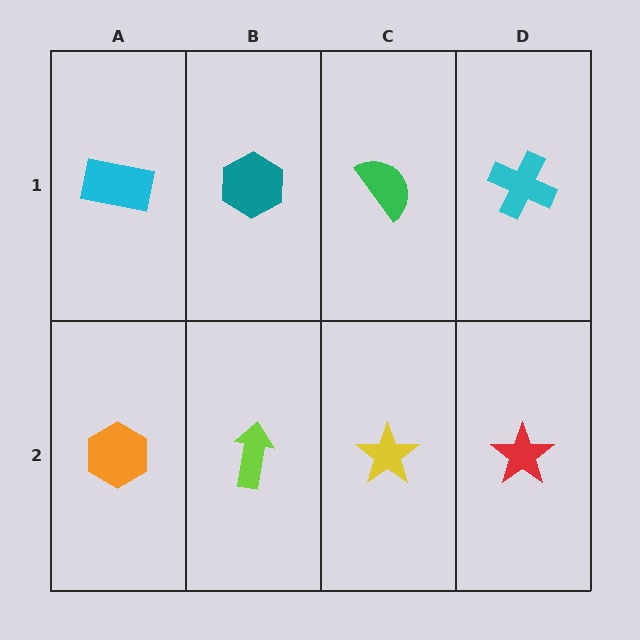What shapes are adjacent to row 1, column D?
A red star (row 2, column D), a green semicircle (row 1, column C).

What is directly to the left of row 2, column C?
A lime arrow.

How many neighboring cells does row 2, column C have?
3.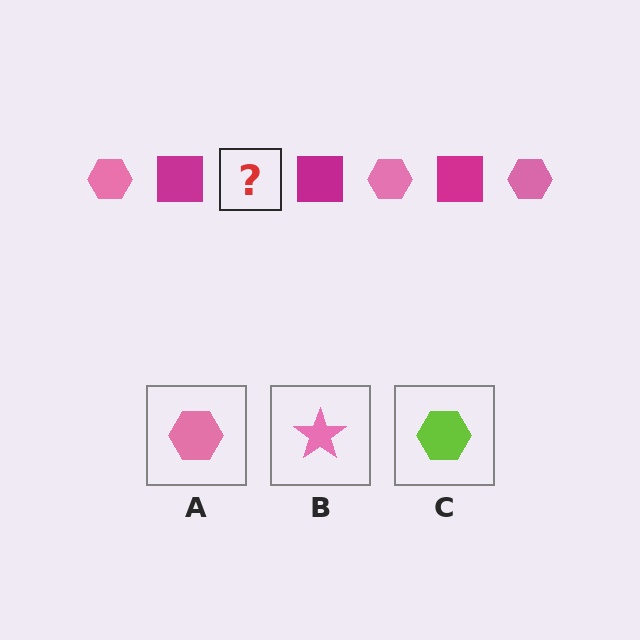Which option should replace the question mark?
Option A.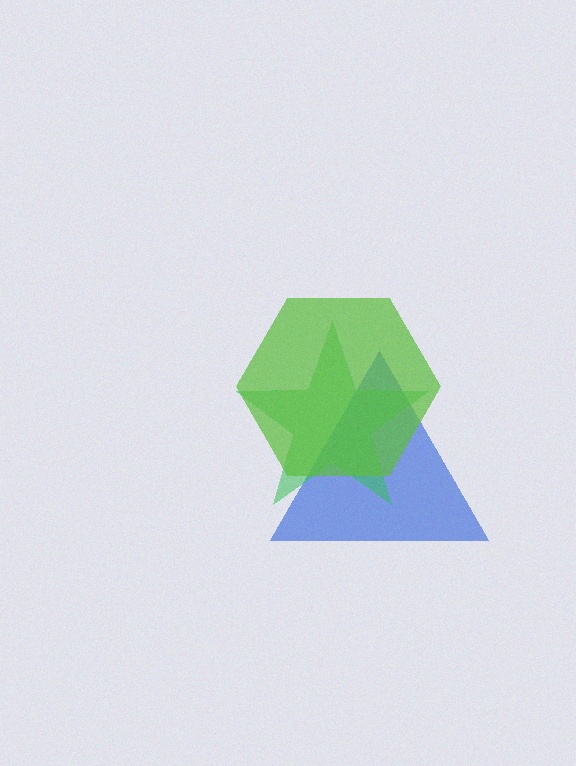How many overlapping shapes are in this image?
There are 3 overlapping shapes in the image.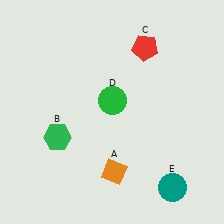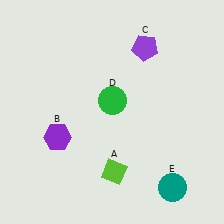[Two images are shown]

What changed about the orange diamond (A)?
In Image 1, A is orange. In Image 2, it changed to lime.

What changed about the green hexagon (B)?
In Image 1, B is green. In Image 2, it changed to purple.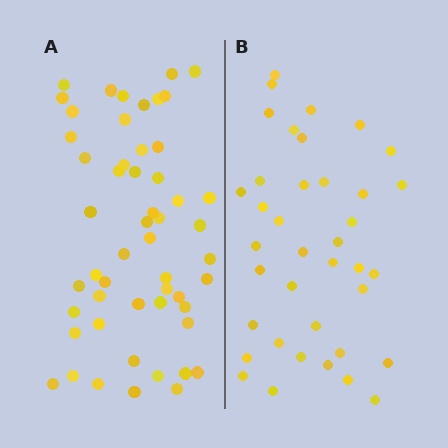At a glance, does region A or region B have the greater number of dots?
Region A (the left region) has more dots.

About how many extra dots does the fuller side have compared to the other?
Region A has approximately 15 more dots than region B.